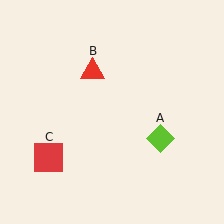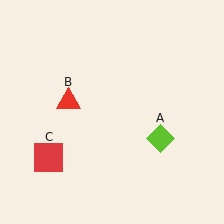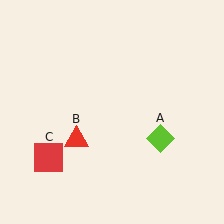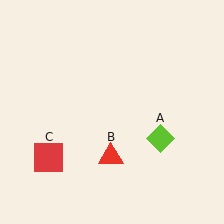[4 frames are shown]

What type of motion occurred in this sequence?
The red triangle (object B) rotated counterclockwise around the center of the scene.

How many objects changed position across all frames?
1 object changed position: red triangle (object B).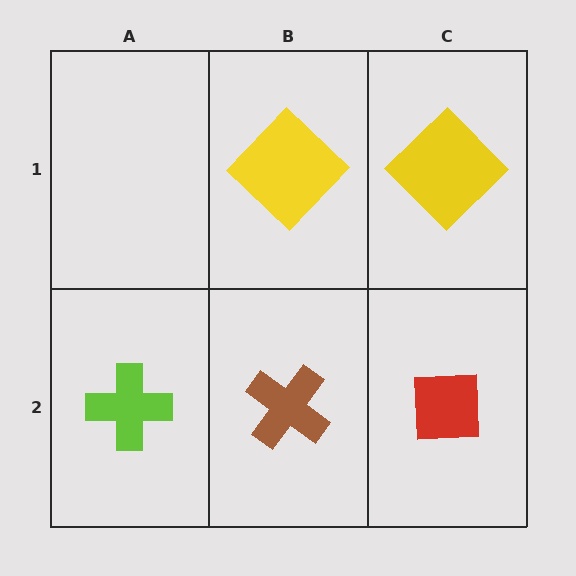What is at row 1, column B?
A yellow diamond.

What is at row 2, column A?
A lime cross.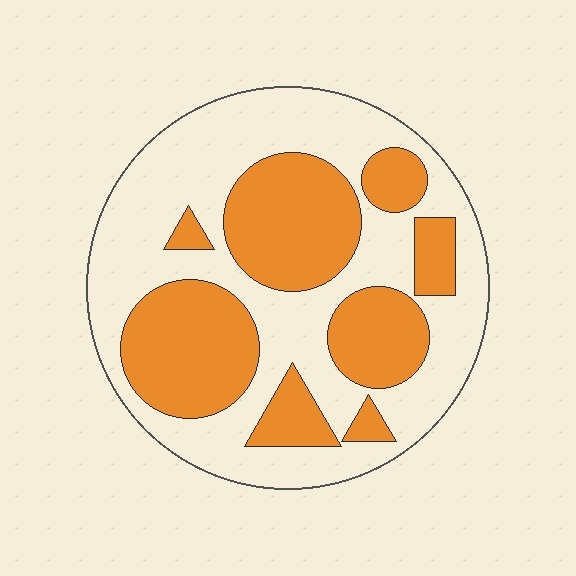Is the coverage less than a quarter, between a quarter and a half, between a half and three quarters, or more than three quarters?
Between a quarter and a half.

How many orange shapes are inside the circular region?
8.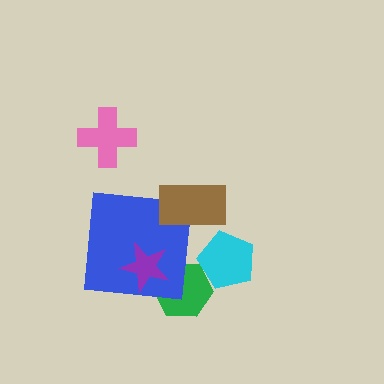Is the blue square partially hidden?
Yes, it is partially covered by another shape.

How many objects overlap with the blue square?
3 objects overlap with the blue square.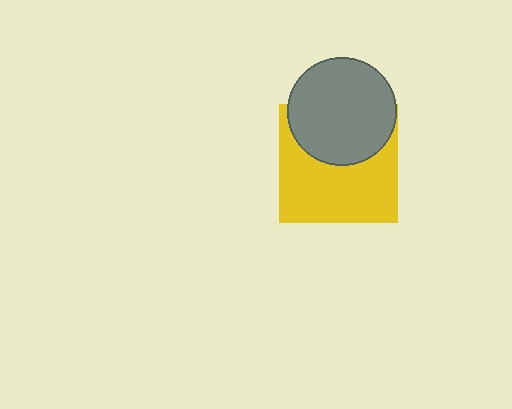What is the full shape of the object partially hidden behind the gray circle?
The partially hidden object is a yellow square.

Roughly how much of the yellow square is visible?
About half of it is visible (roughly 61%).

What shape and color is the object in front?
The object in front is a gray circle.